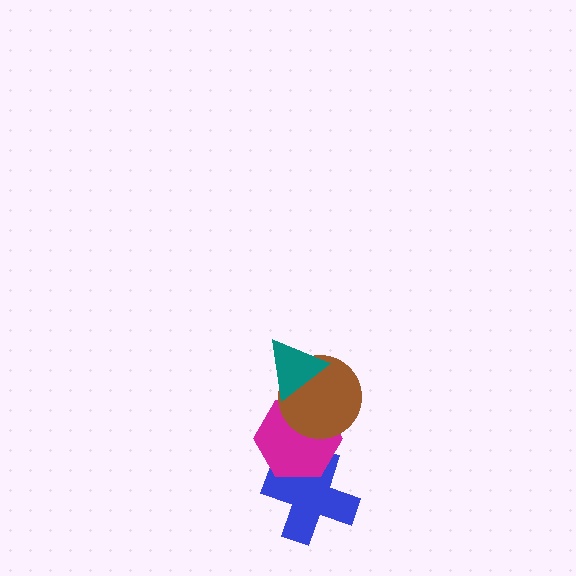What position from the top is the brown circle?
The brown circle is 2nd from the top.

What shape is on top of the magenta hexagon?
The brown circle is on top of the magenta hexagon.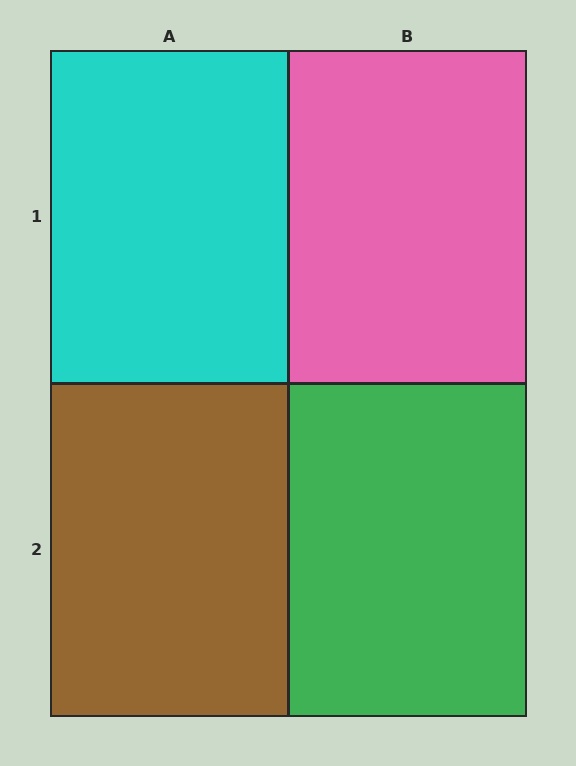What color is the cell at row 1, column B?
Pink.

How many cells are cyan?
1 cell is cyan.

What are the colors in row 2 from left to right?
Brown, green.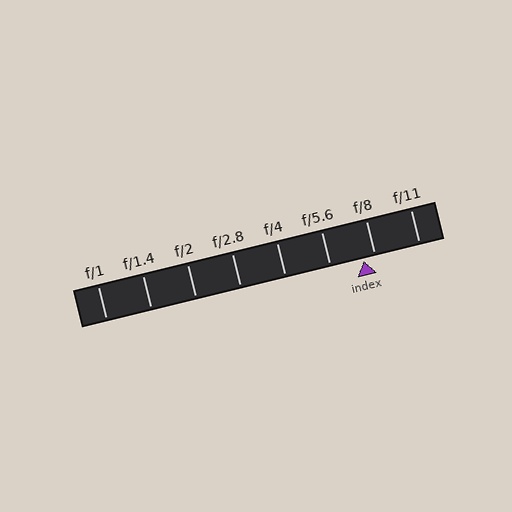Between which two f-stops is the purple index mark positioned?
The index mark is between f/5.6 and f/8.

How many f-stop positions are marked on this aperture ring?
There are 8 f-stop positions marked.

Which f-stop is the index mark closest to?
The index mark is closest to f/8.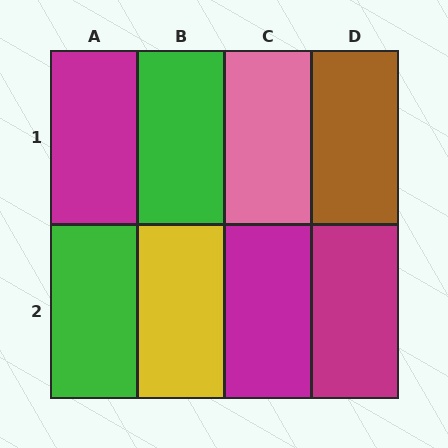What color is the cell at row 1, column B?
Green.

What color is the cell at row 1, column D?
Brown.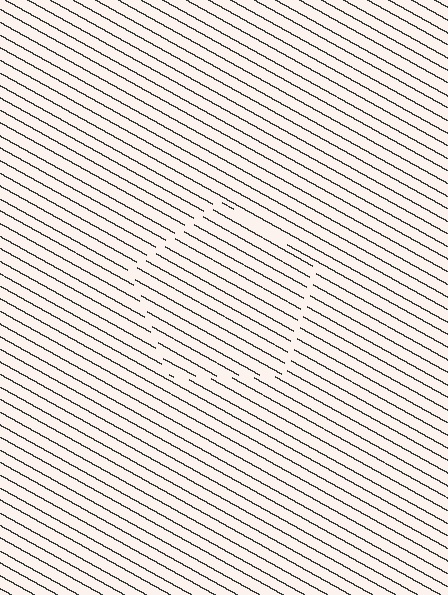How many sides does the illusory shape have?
5 sides — the line-ends trace a pentagon.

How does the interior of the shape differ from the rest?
The interior of the shape contains the same grating, shifted by half a period — the contour is defined by the phase discontinuity where line-ends from the inner and outer gratings abut.